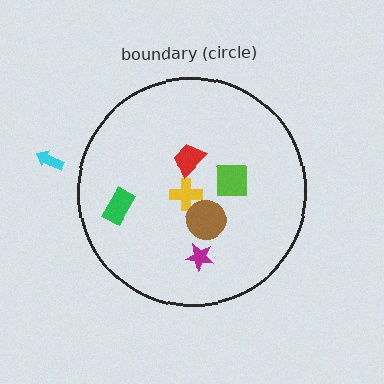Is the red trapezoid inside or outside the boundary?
Inside.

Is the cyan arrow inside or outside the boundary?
Outside.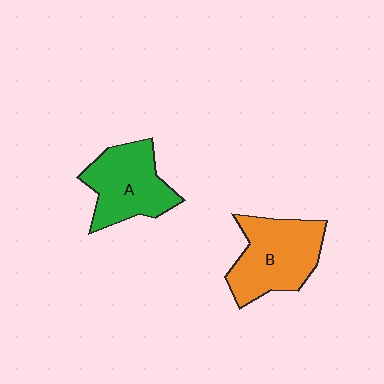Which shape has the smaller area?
Shape A (green).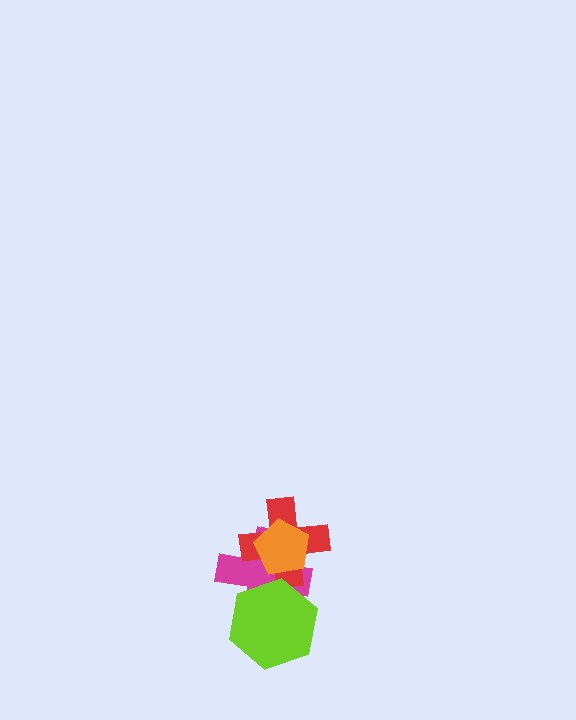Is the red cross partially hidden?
Yes, it is partially covered by another shape.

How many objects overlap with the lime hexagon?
1 object overlaps with the lime hexagon.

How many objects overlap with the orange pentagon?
2 objects overlap with the orange pentagon.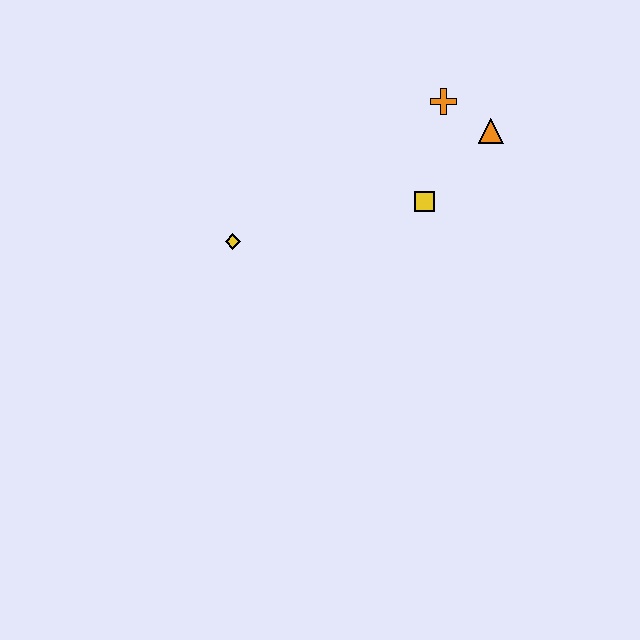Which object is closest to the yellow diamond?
The yellow square is closest to the yellow diamond.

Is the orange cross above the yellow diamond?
Yes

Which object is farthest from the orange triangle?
The yellow diamond is farthest from the orange triangle.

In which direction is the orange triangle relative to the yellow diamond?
The orange triangle is to the right of the yellow diamond.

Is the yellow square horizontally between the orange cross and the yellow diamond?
Yes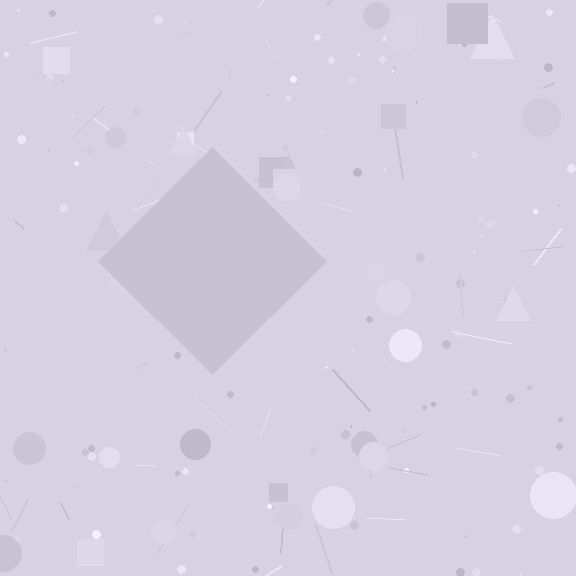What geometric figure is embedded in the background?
A diamond is embedded in the background.